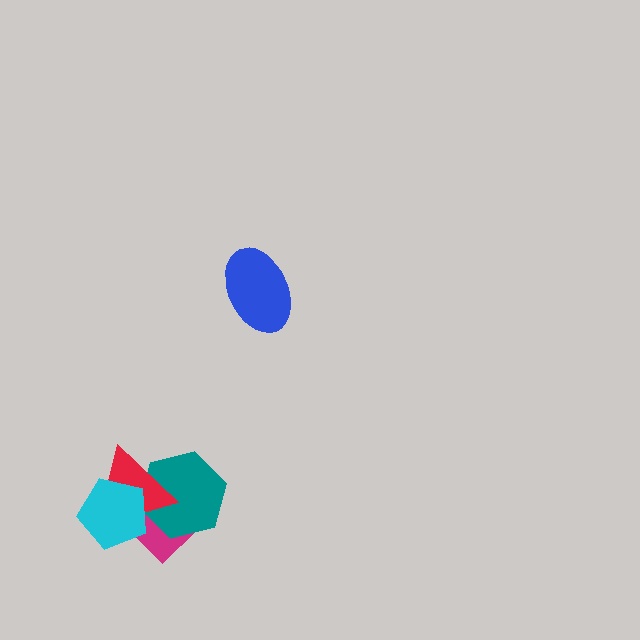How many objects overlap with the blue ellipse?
0 objects overlap with the blue ellipse.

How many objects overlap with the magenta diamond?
3 objects overlap with the magenta diamond.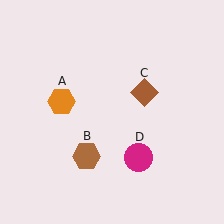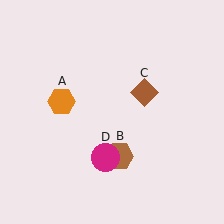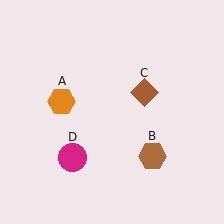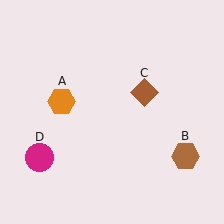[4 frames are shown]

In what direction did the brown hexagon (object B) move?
The brown hexagon (object B) moved right.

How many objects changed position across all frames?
2 objects changed position: brown hexagon (object B), magenta circle (object D).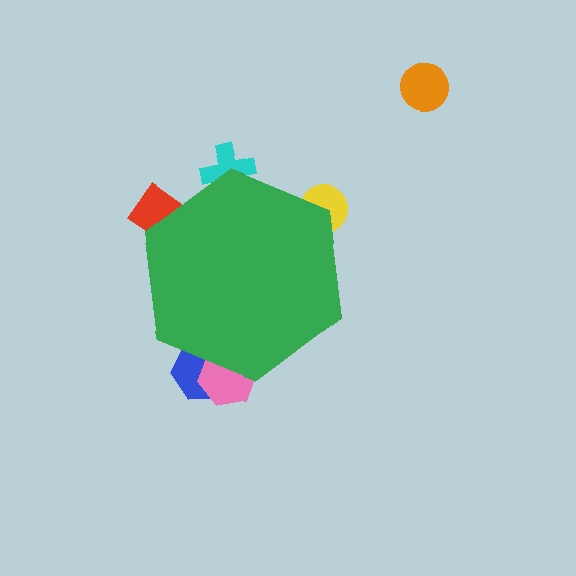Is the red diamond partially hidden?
Yes, the red diamond is partially hidden behind the green hexagon.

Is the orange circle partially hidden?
No, the orange circle is fully visible.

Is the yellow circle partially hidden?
Yes, the yellow circle is partially hidden behind the green hexagon.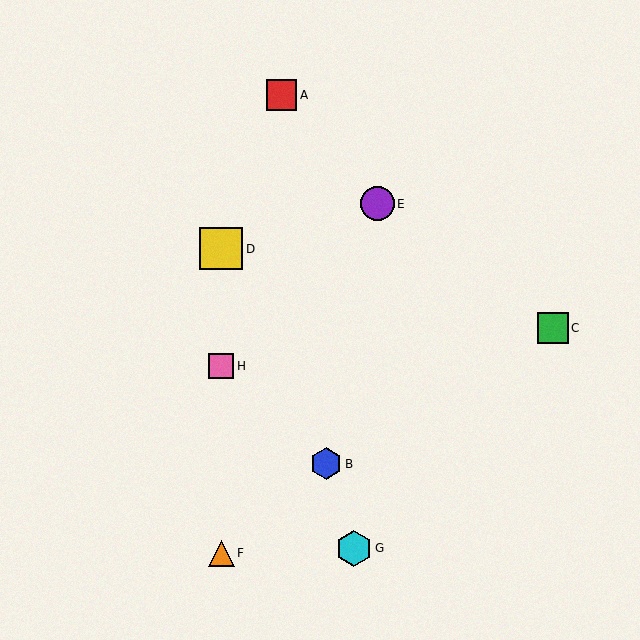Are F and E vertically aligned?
No, F is at x≈221 and E is at x≈377.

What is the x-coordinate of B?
Object B is at x≈326.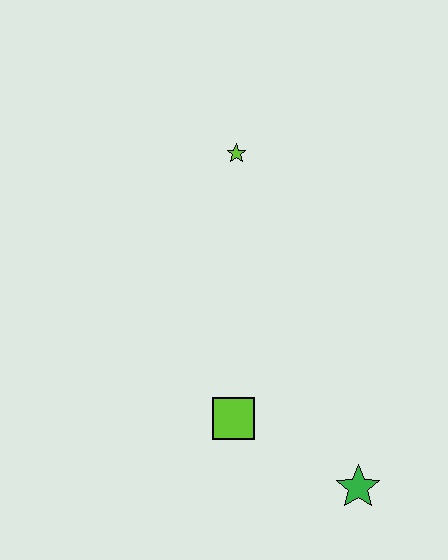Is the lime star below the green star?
No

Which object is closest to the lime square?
The green star is closest to the lime square.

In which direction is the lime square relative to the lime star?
The lime square is below the lime star.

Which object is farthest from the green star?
The lime star is farthest from the green star.